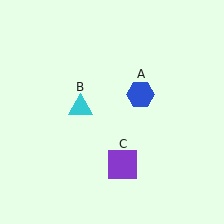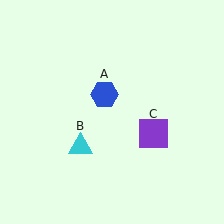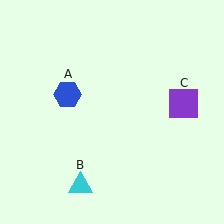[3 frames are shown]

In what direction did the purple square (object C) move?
The purple square (object C) moved up and to the right.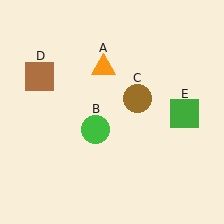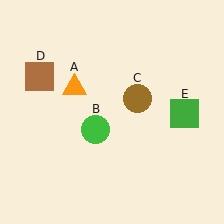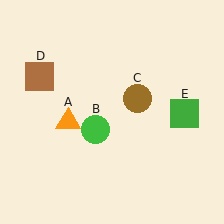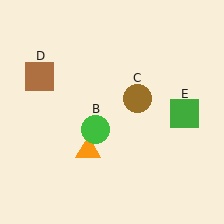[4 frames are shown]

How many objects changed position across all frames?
1 object changed position: orange triangle (object A).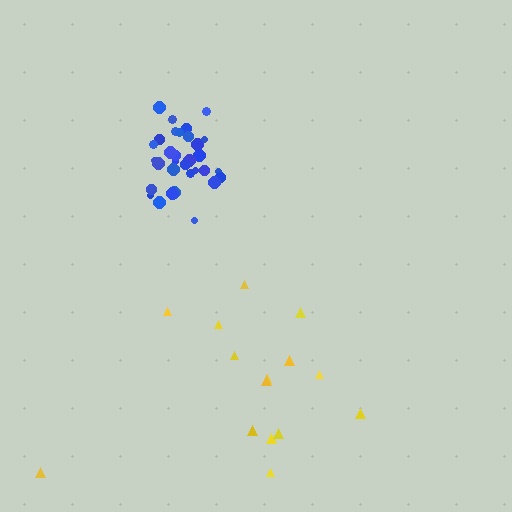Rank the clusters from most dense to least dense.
blue, yellow.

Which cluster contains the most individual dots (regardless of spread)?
Blue (32).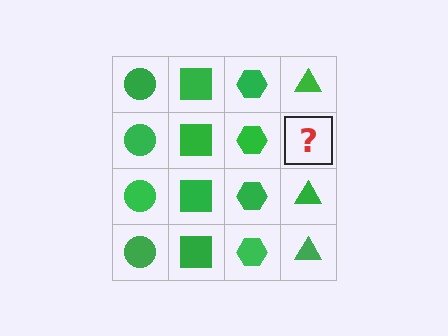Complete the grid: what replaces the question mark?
The question mark should be replaced with a green triangle.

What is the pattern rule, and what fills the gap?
The rule is that each column has a consistent shape. The gap should be filled with a green triangle.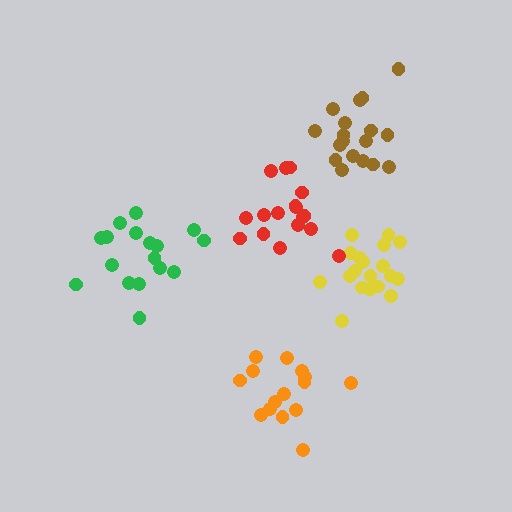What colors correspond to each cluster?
The clusters are colored: brown, green, yellow, orange, red.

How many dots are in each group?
Group 1: 18 dots, Group 2: 17 dots, Group 3: 19 dots, Group 4: 15 dots, Group 5: 17 dots (86 total).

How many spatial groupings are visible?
There are 5 spatial groupings.